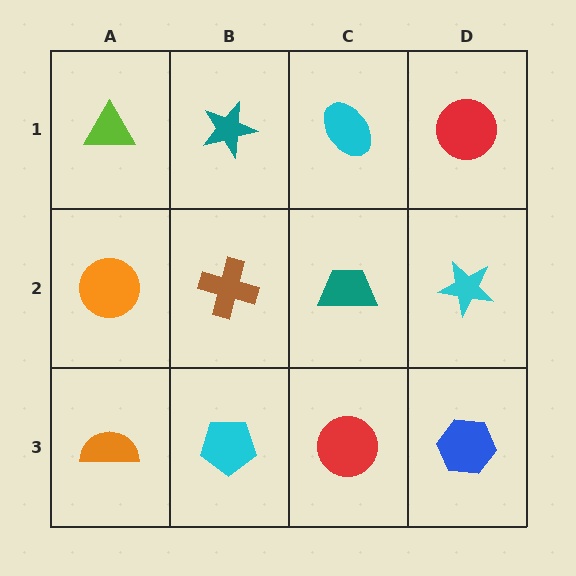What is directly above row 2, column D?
A red circle.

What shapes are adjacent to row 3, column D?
A cyan star (row 2, column D), a red circle (row 3, column C).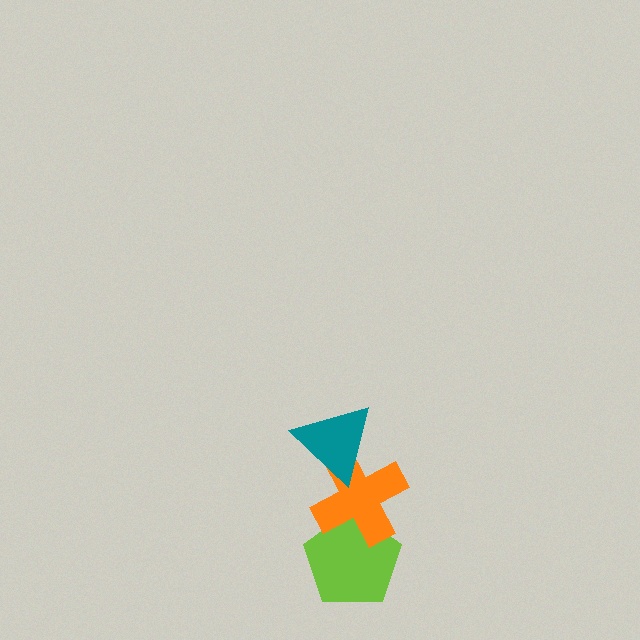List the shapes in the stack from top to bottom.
From top to bottom: the teal triangle, the orange cross, the lime pentagon.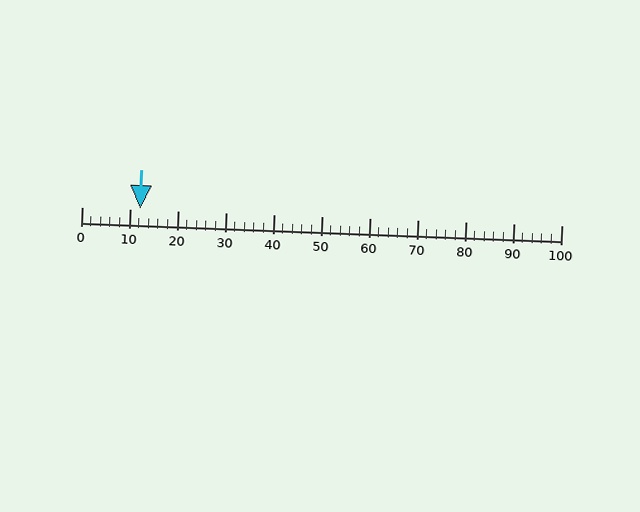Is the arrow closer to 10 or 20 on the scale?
The arrow is closer to 10.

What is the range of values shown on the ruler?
The ruler shows values from 0 to 100.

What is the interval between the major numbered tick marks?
The major tick marks are spaced 10 units apart.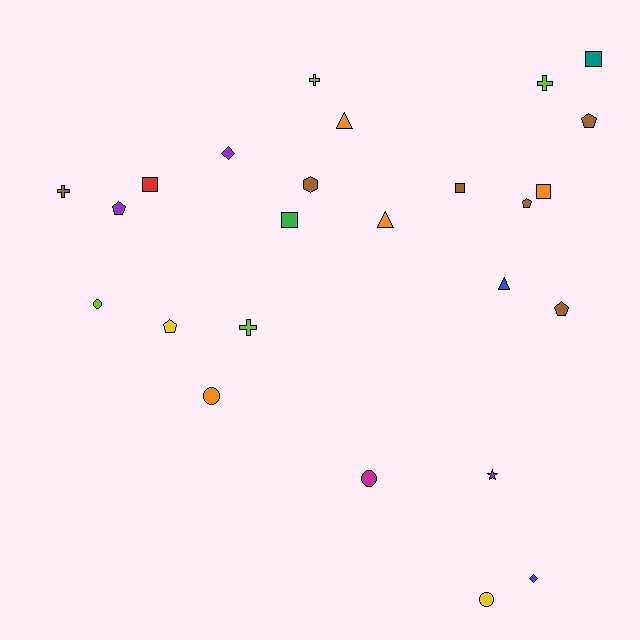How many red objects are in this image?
There is 1 red object.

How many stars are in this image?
There is 1 star.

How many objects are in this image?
There are 25 objects.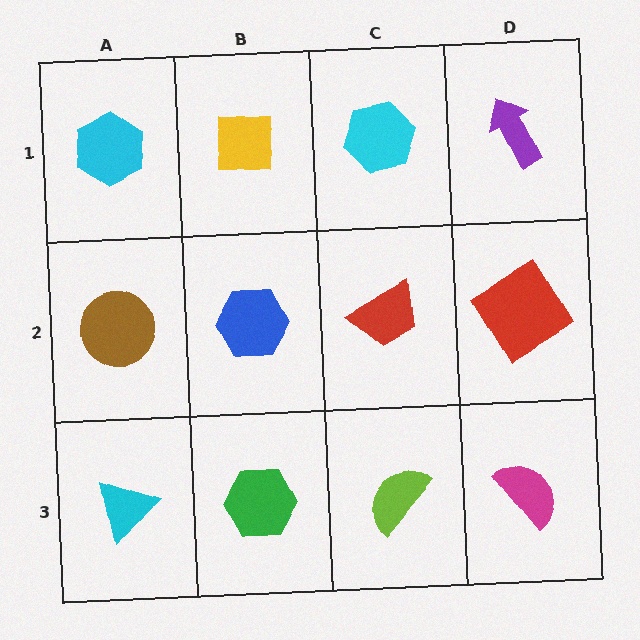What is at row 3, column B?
A green hexagon.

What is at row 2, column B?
A blue hexagon.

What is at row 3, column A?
A cyan triangle.